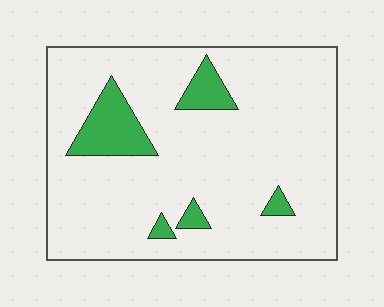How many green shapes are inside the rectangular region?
5.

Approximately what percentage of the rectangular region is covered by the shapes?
Approximately 10%.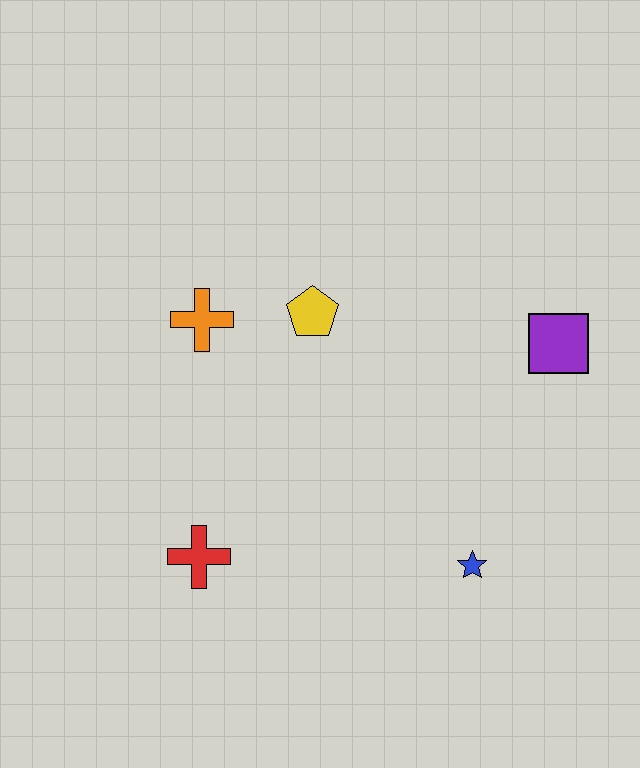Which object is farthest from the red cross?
The purple square is farthest from the red cross.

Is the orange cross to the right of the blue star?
No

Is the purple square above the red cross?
Yes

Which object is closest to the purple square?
The blue star is closest to the purple square.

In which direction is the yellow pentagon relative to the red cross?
The yellow pentagon is above the red cross.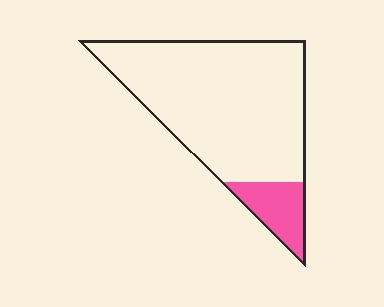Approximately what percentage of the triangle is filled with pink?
Approximately 15%.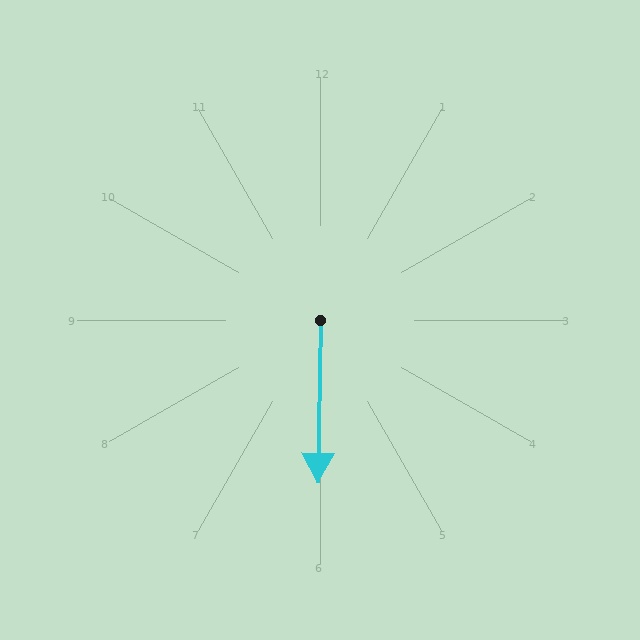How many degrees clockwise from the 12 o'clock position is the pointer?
Approximately 181 degrees.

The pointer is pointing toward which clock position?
Roughly 6 o'clock.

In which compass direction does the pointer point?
South.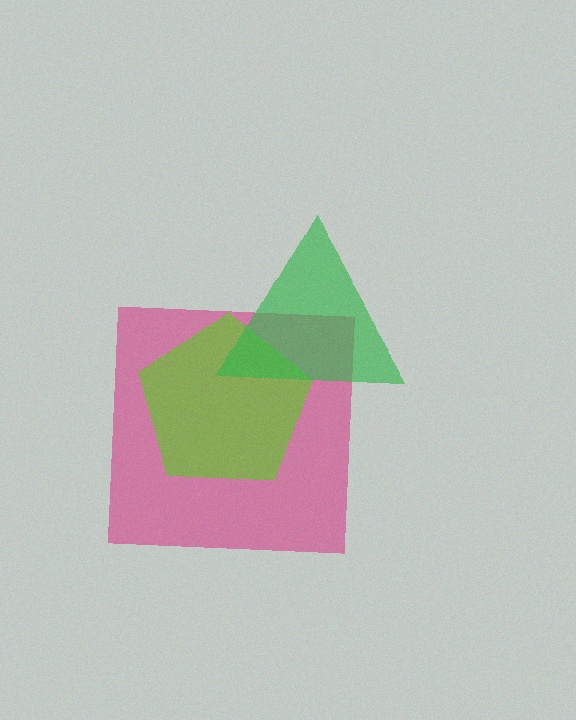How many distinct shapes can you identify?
There are 3 distinct shapes: a magenta square, a lime pentagon, a green triangle.